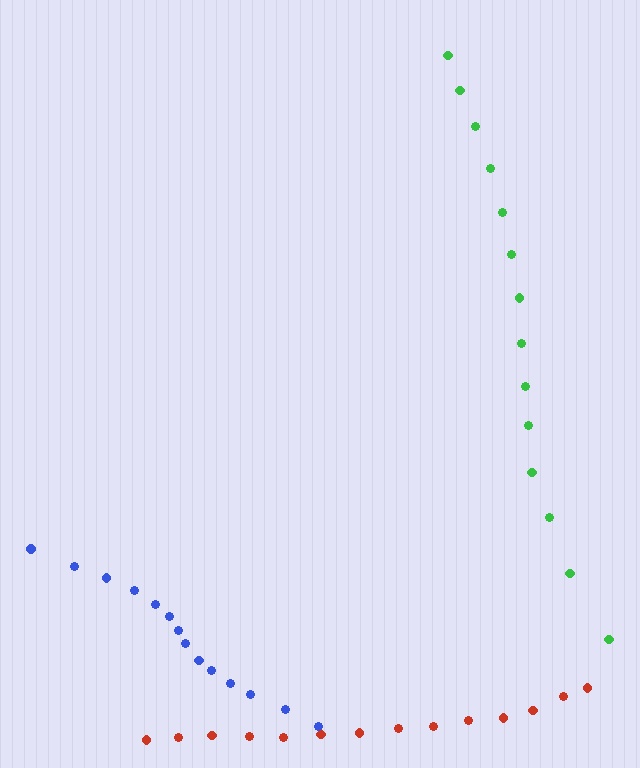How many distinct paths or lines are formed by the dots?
There are 3 distinct paths.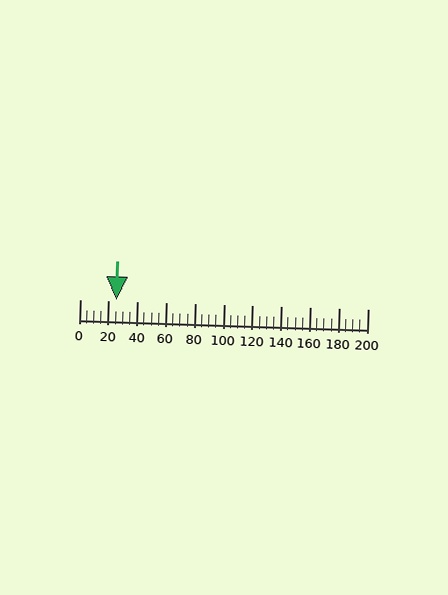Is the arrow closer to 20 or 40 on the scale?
The arrow is closer to 20.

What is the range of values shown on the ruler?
The ruler shows values from 0 to 200.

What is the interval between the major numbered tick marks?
The major tick marks are spaced 20 units apart.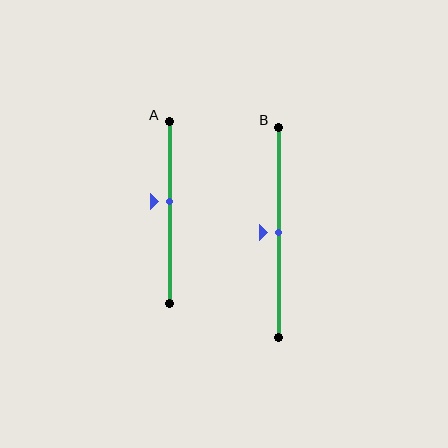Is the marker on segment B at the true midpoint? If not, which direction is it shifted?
Yes, the marker on segment B is at the true midpoint.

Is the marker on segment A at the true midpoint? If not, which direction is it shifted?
No, the marker on segment A is shifted upward by about 6% of the segment length.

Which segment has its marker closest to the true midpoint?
Segment B has its marker closest to the true midpoint.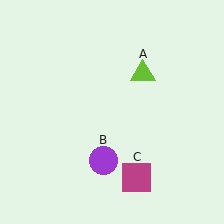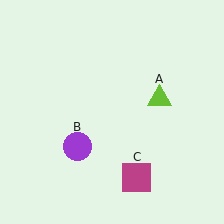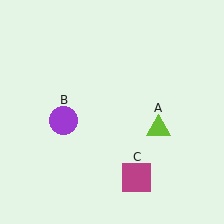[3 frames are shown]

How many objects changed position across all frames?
2 objects changed position: lime triangle (object A), purple circle (object B).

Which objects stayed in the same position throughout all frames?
Magenta square (object C) remained stationary.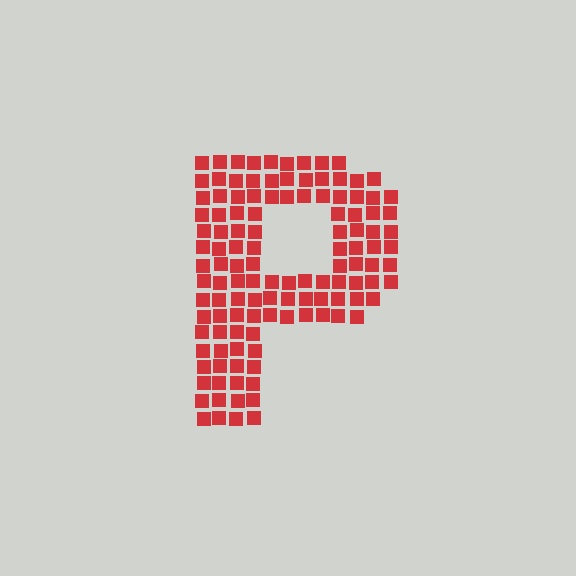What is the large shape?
The large shape is the letter P.